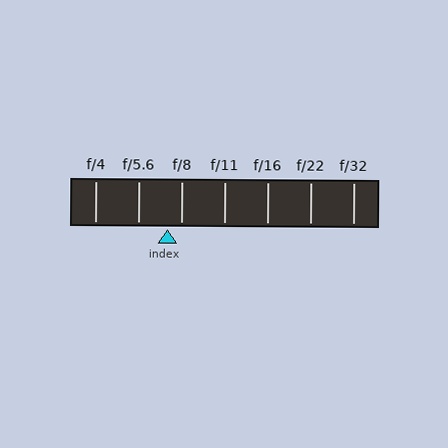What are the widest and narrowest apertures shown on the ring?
The widest aperture shown is f/4 and the narrowest is f/32.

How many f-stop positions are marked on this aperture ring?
There are 7 f-stop positions marked.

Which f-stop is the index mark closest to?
The index mark is closest to f/8.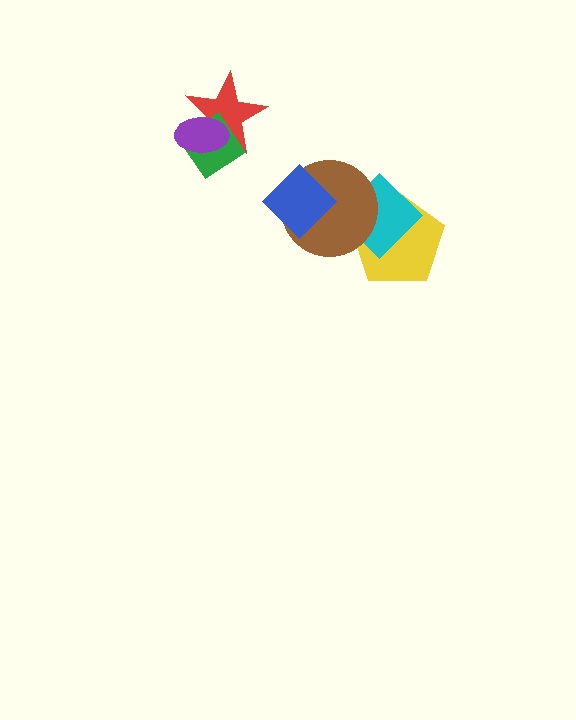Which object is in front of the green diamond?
The purple ellipse is in front of the green diamond.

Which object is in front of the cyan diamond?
The brown circle is in front of the cyan diamond.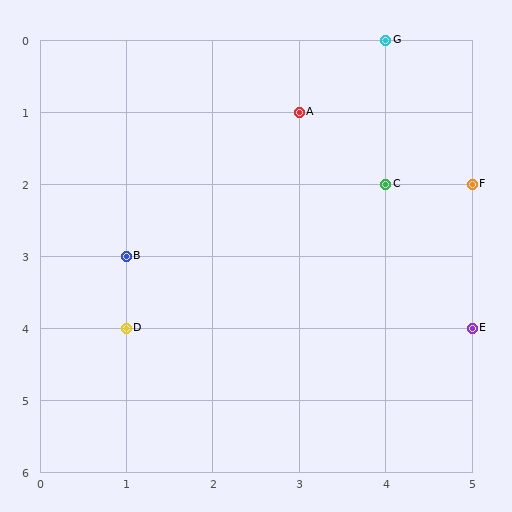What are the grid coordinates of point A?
Point A is at grid coordinates (3, 1).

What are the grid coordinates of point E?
Point E is at grid coordinates (5, 4).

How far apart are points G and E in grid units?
Points G and E are 1 column and 4 rows apart (about 4.1 grid units diagonally).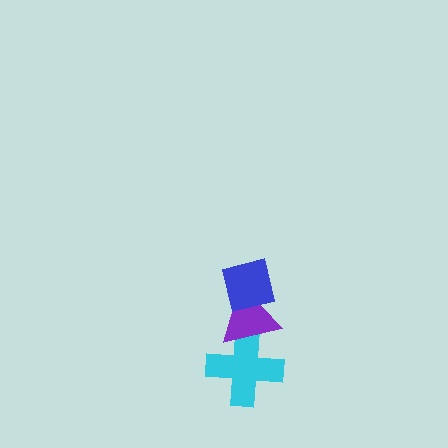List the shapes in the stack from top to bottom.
From top to bottom: the blue square, the purple triangle, the cyan cross.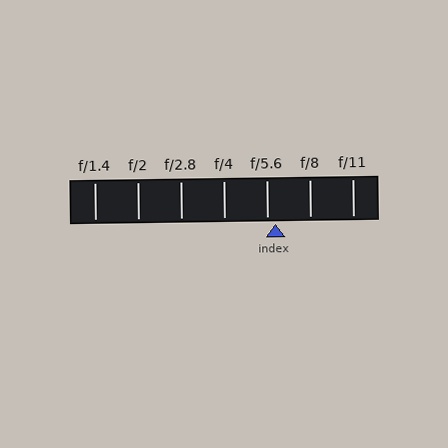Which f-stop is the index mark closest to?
The index mark is closest to f/5.6.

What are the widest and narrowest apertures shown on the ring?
The widest aperture shown is f/1.4 and the narrowest is f/11.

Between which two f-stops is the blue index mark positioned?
The index mark is between f/5.6 and f/8.